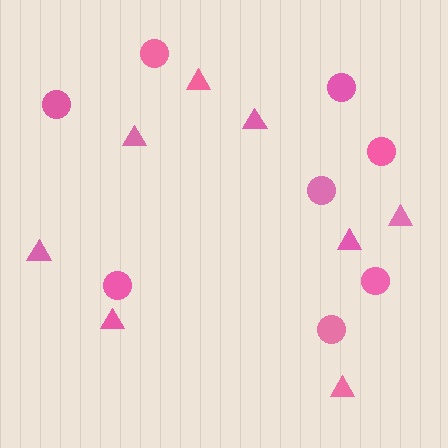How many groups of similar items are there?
There are 2 groups: one group of triangles (8) and one group of circles (8).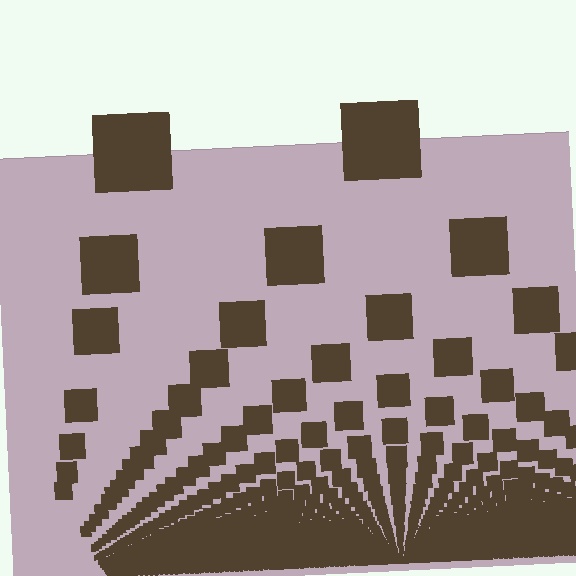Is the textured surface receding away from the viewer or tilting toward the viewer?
The surface appears to tilt toward the viewer. Texture elements get larger and sparser toward the top.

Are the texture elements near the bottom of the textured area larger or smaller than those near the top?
Smaller. The gradient is inverted — elements near the bottom are smaller and denser.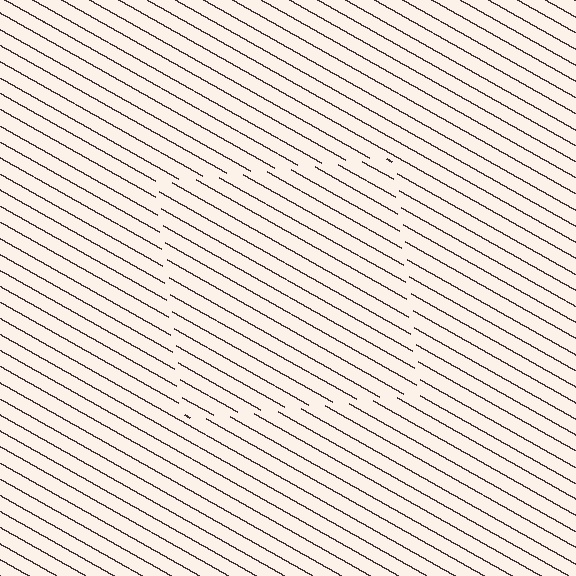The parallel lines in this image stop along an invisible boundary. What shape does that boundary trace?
An illusory square. The interior of the shape contains the same grating, shifted by half a period — the contour is defined by the phase discontinuity where line-ends from the inner and outer gratings abut.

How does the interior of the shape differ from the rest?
The interior of the shape contains the same grating, shifted by half a period — the contour is defined by the phase discontinuity where line-ends from the inner and outer gratings abut.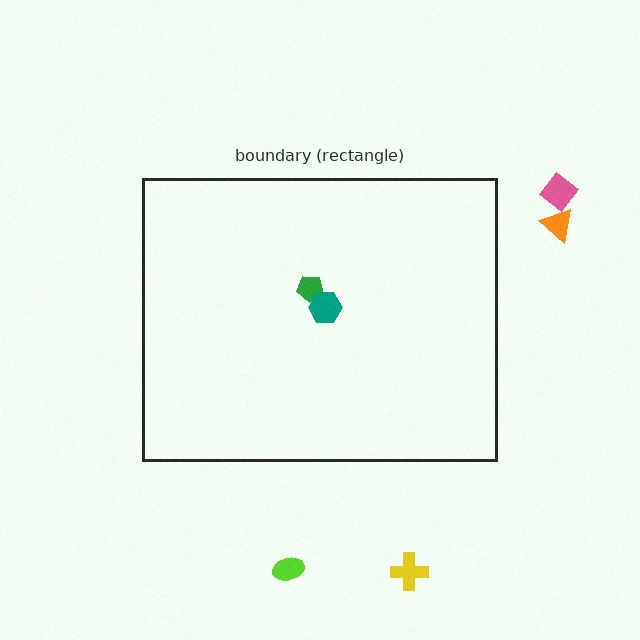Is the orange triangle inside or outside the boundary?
Outside.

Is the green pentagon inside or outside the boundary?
Inside.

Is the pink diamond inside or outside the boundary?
Outside.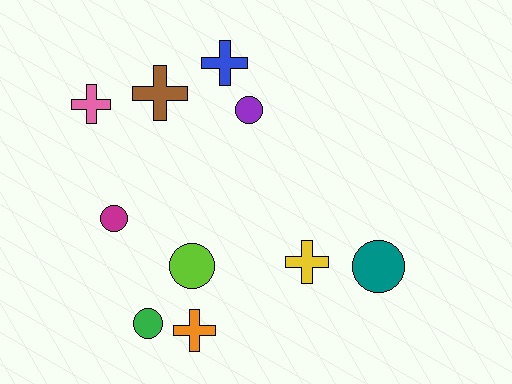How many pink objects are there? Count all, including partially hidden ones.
There is 1 pink object.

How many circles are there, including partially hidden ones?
There are 5 circles.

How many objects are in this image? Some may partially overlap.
There are 10 objects.